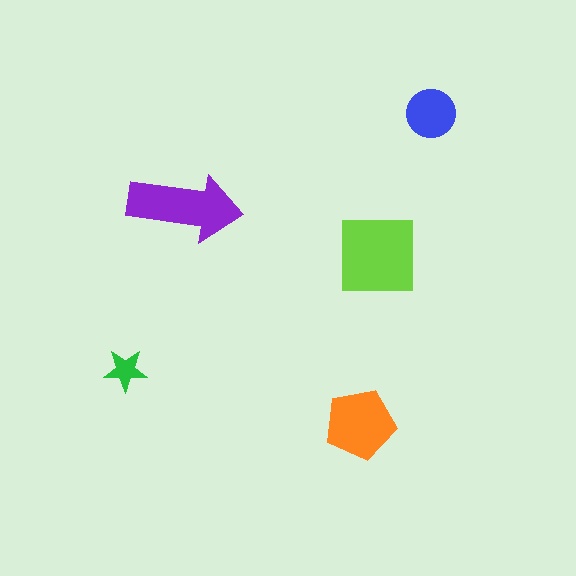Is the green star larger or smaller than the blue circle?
Smaller.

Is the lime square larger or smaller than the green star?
Larger.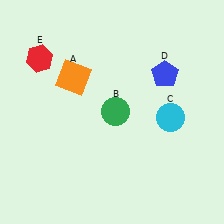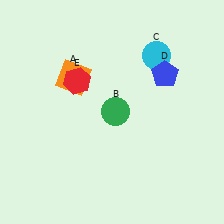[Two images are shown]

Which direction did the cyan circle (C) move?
The cyan circle (C) moved up.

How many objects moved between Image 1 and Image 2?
2 objects moved between the two images.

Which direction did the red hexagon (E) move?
The red hexagon (E) moved right.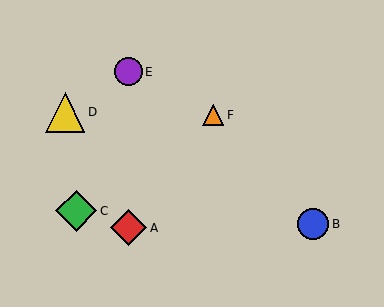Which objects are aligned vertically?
Objects A, E are aligned vertically.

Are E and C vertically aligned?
No, E is at x≈128 and C is at x≈76.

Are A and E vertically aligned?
Yes, both are at x≈128.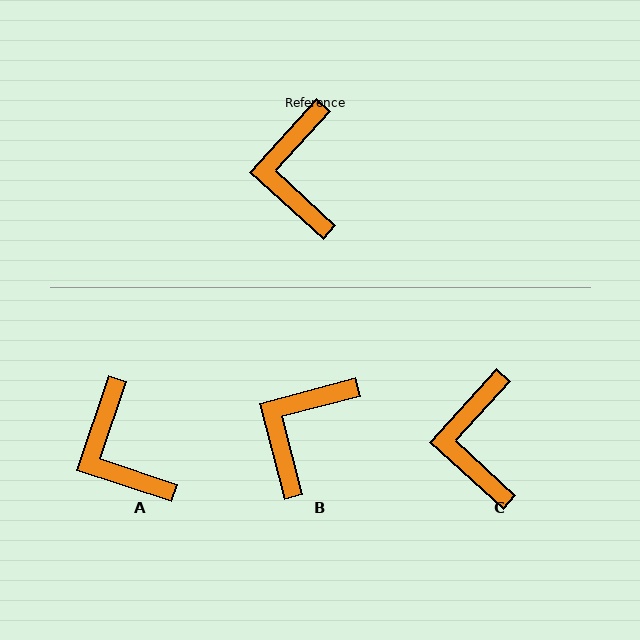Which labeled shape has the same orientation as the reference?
C.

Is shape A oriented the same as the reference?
No, it is off by about 24 degrees.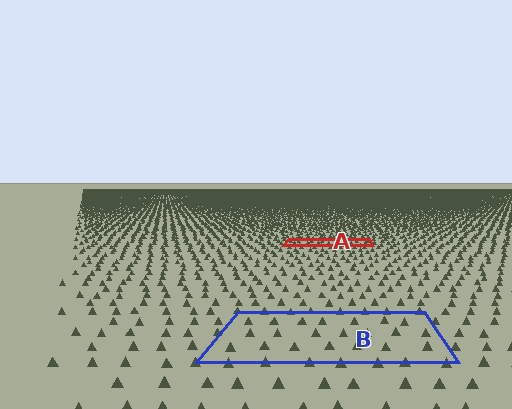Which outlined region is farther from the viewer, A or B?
Region A is farther from the viewer — the texture elements inside it appear smaller and more densely packed.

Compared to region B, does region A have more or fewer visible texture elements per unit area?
Region A has more texture elements per unit area — they are packed more densely because it is farther away.